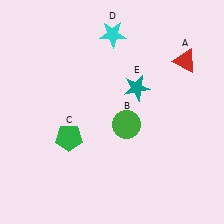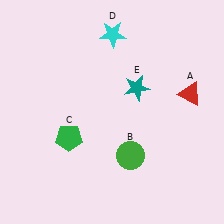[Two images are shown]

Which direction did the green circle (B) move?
The green circle (B) moved down.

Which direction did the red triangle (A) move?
The red triangle (A) moved down.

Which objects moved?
The objects that moved are: the red triangle (A), the green circle (B).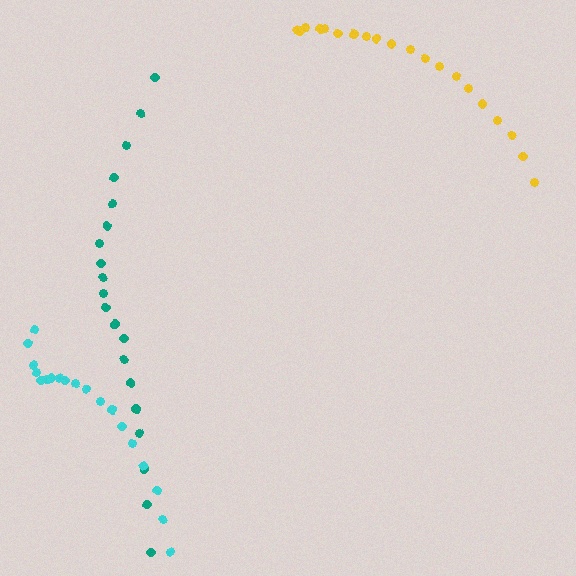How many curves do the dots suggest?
There are 3 distinct paths.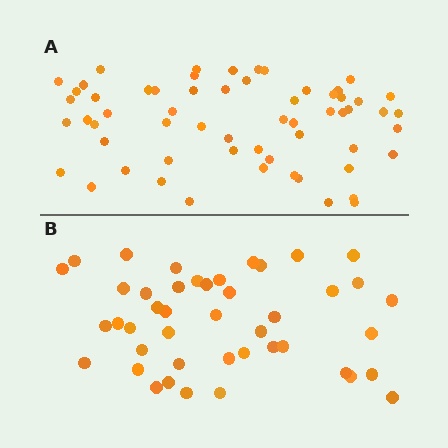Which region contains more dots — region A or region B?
Region A (the top region) has more dots.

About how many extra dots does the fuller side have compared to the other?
Region A has approximately 15 more dots than region B.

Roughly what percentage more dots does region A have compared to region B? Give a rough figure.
About 35% more.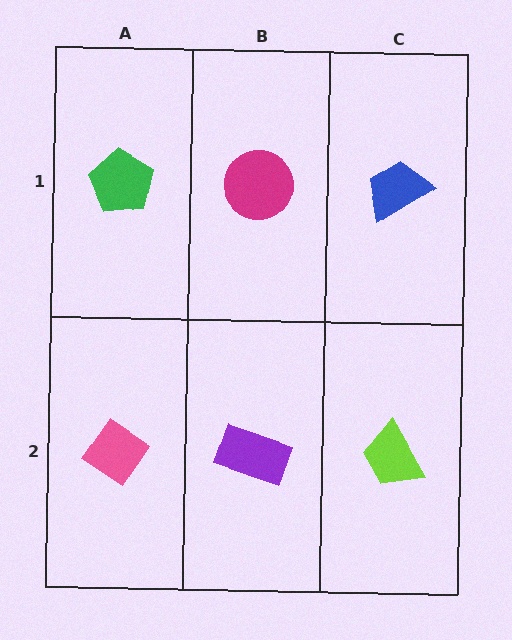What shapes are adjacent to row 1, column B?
A purple rectangle (row 2, column B), a green pentagon (row 1, column A), a blue trapezoid (row 1, column C).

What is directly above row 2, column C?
A blue trapezoid.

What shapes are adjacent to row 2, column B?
A magenta circle (row 1, column B), a pink diamond (row 2, column A), a lime trapezoid (row 2, column C).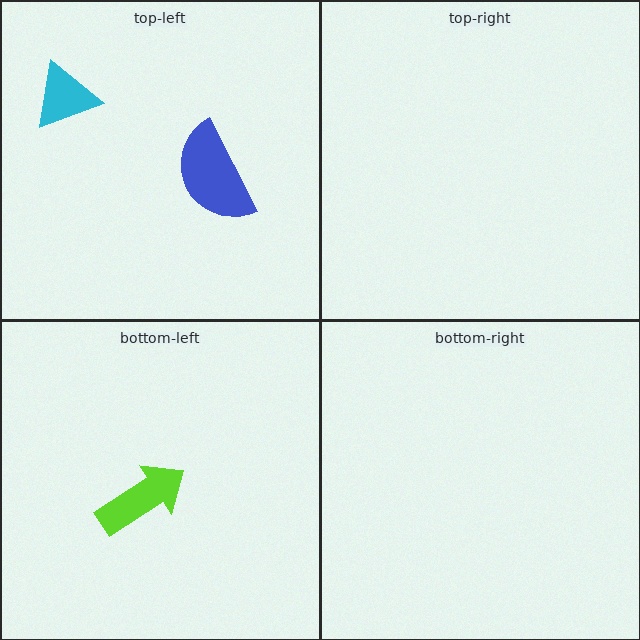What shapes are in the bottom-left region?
The lime arrow.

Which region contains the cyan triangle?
The top-left region.